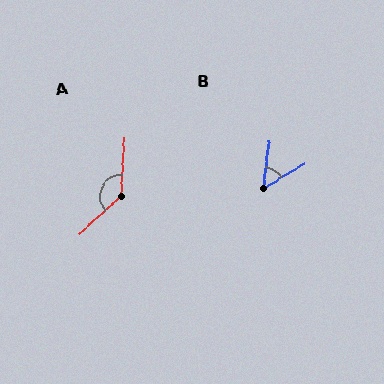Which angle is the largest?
A, at approximately 136 degrees.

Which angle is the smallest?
B, at approximately 52 degrees.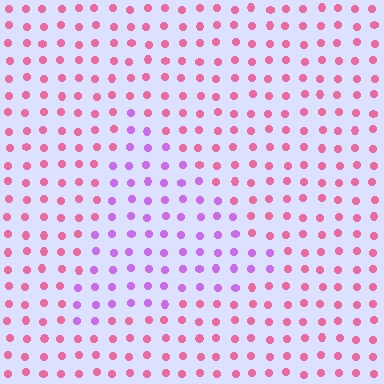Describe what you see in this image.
The image is filled with small pink elements in a uniform arrangement. A triangle-shaped region is visible where the elements are tinted to a slightly different hue, forming a subtle color boundary.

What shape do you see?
I see a triangle.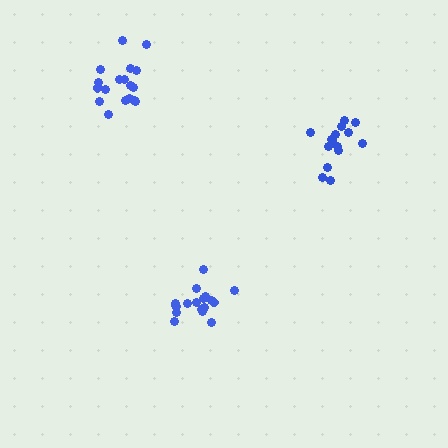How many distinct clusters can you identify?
There are 3 distinct clusters.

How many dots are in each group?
Group 1: 18 dots, Group 2: 18 dots, Group 3: 15 dots (51 total).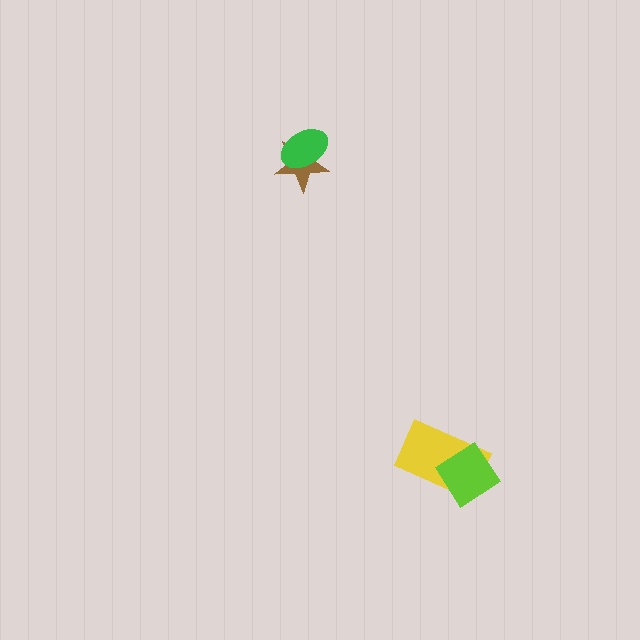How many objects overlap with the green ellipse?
1 object overlaps with the green ellipse.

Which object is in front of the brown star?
The green ellipse is in front of the brown star.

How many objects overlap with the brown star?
1 object overlaps with the brown star.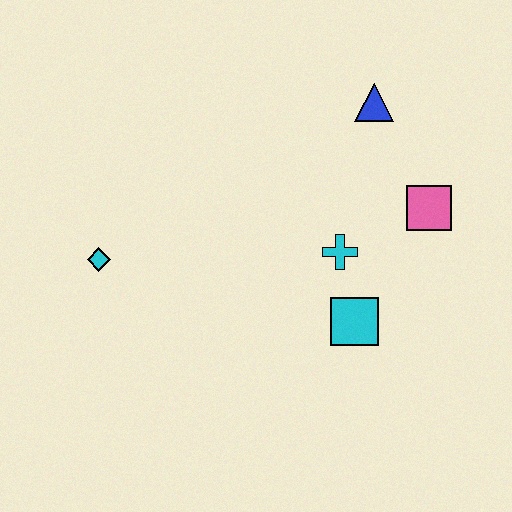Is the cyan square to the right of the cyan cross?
Yes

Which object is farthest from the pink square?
The cyan diamond is farthest from the pink square.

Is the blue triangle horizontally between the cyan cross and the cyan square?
No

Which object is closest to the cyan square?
The cyan cross is closest to the cyan square.